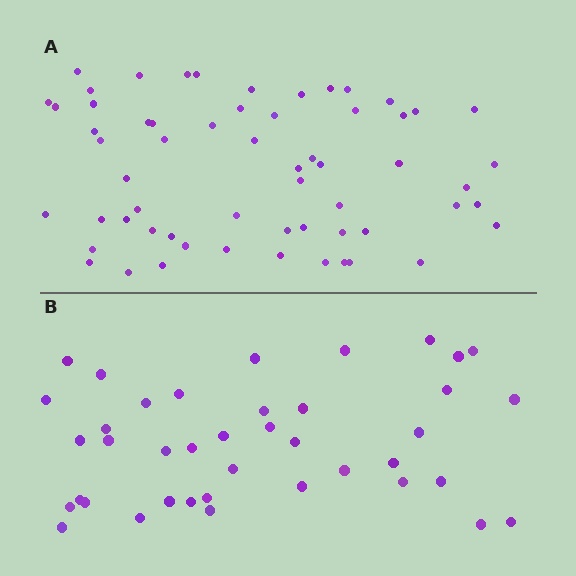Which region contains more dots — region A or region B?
Region A (the top region) has more dots.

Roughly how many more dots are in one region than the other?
Region A has approximately 20 more dots than region B.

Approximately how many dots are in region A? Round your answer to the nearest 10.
About 60 dots.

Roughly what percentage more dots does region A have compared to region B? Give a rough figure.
About 50% more.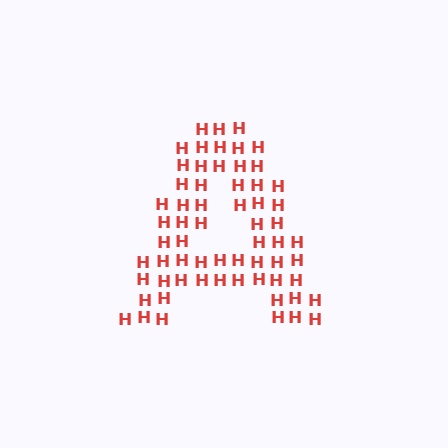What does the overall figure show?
The overall figure shows the letter A.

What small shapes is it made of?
It is made of small letter H's.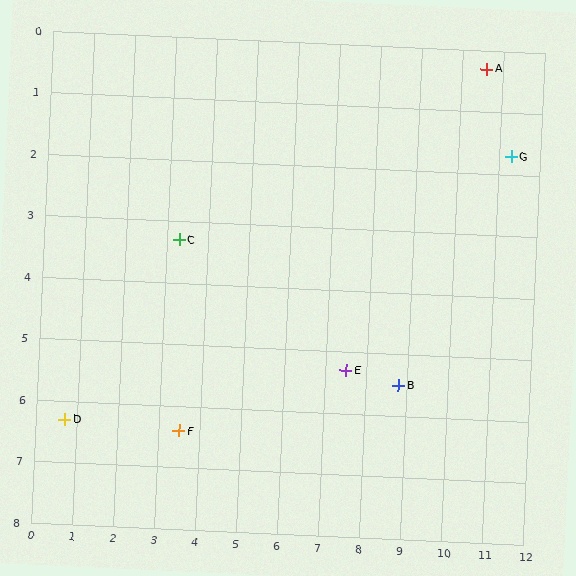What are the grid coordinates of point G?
Point G is at approximately (11.3, 1.7).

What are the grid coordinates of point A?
Point A is at approximately (10.6, 0.3).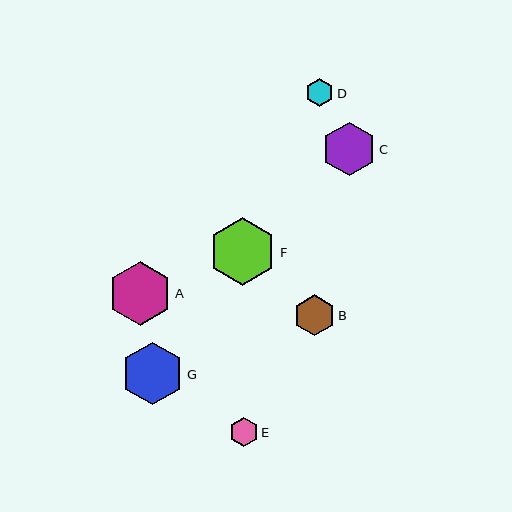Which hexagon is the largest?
Hexagon F is the largest with a size of approximately 68 pixels.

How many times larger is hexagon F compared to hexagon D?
Hexagon F is approximately 2.4 times the size of hexagon D.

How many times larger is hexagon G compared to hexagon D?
Hexagon G is approximately 2.2 times the size of hexagon D.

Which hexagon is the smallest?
Hexagon D is the smallest with a size of approximately 28 pixels.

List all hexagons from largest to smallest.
From largest to smallest: F, A, G, C, B, E, D.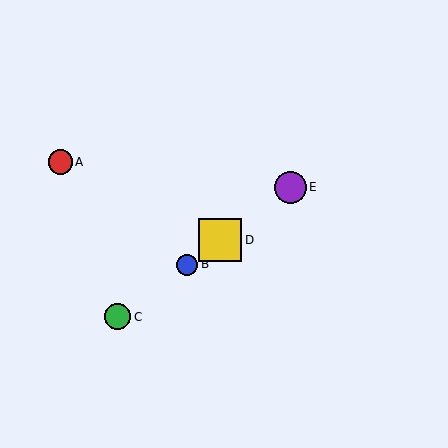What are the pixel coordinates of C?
Object C is at (118, 317).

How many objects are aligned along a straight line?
4 objects (B, C, D, E) are aligned along a straight line.